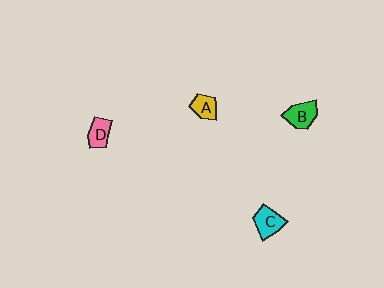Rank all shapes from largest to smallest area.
From largest to smallest: B (green), C (cyan), D (pink), A (yellow).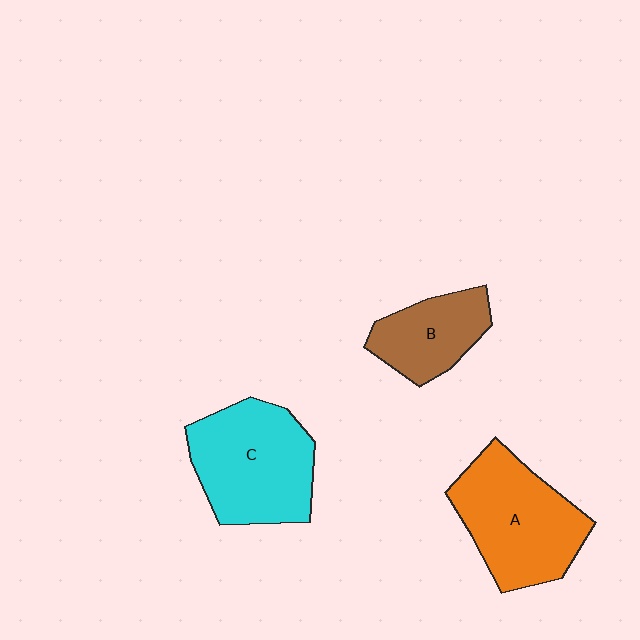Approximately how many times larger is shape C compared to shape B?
Approximately 1.7 times.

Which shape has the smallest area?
Shape B (brown).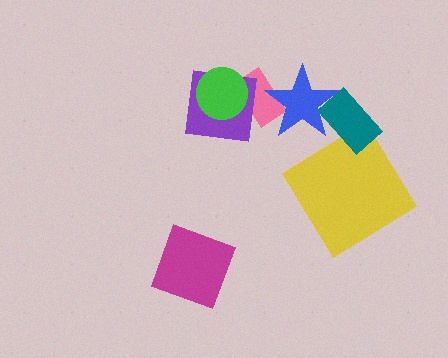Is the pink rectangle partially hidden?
Yes, it is partially covered by another shape.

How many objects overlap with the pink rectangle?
3 objects overlap with the pink rectangle.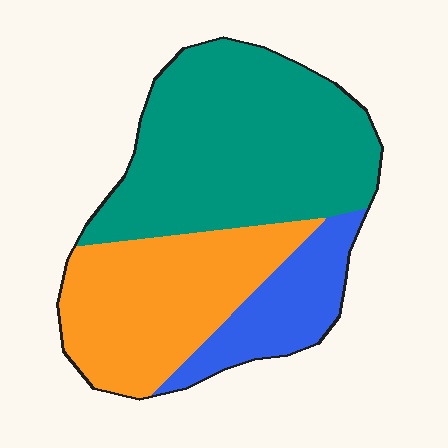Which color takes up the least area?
Blue, at roughly 15%.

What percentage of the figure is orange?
Orange covers around 35% of the figure.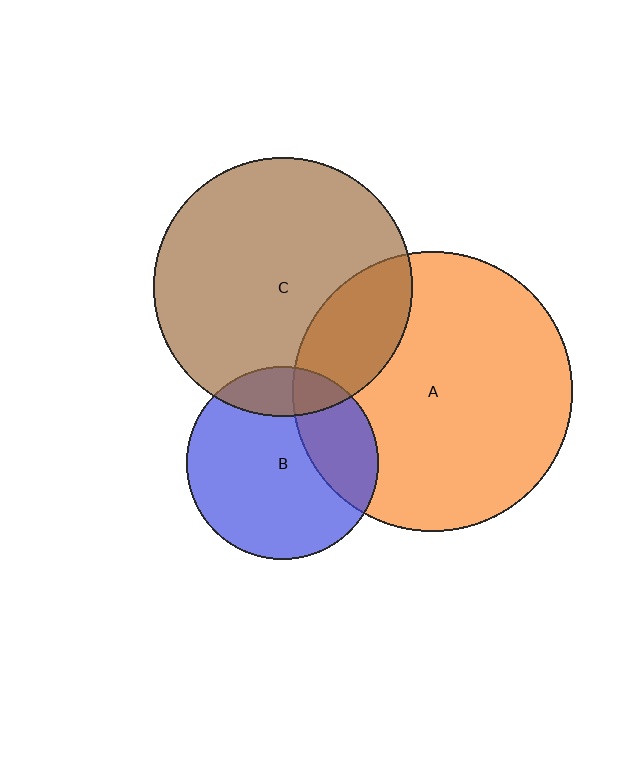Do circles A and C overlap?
Yes.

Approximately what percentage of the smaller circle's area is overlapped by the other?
Approximately 25%.